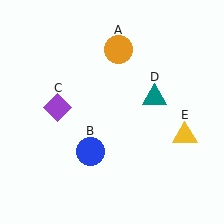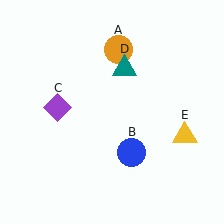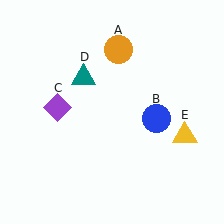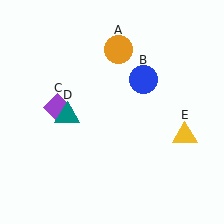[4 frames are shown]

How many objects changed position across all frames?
2 objects changed position: blue circle (object B), teal triangle (object D).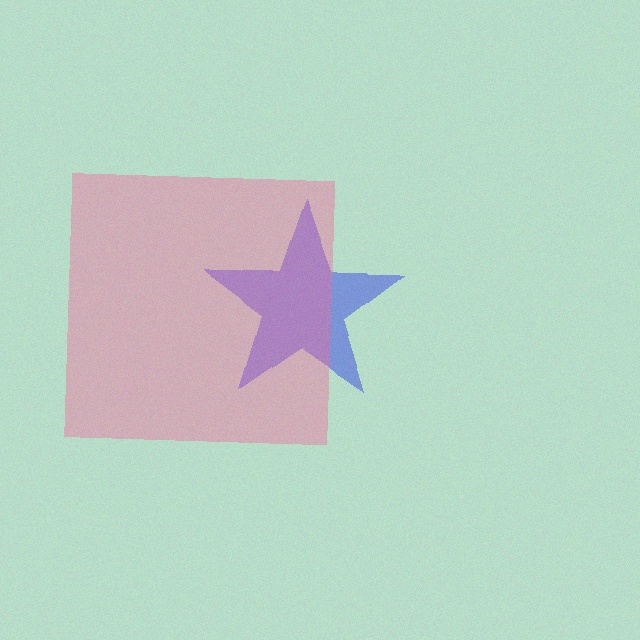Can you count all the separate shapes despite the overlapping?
Yes, there are 2 separate shapes.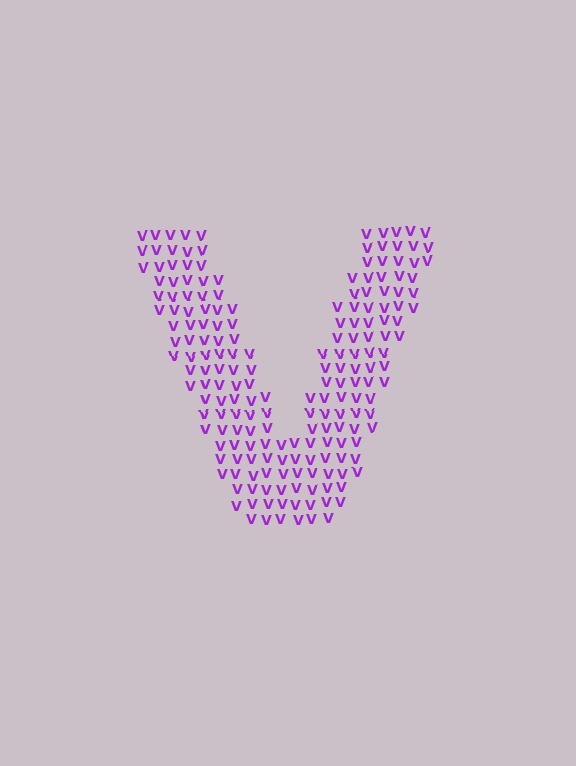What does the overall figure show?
The overall figure shows the letter V.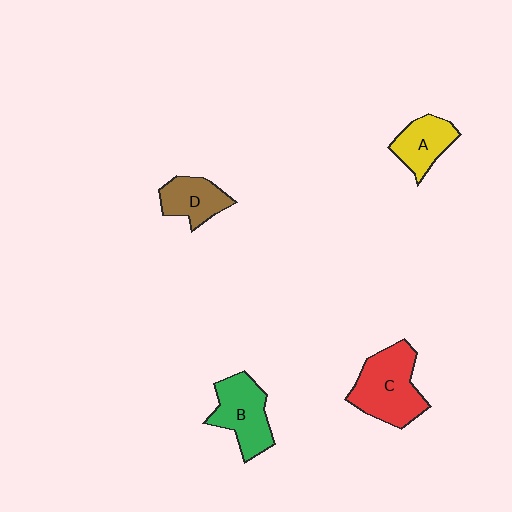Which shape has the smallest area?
Shape D (brown).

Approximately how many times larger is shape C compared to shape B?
Approximately 1.2 times.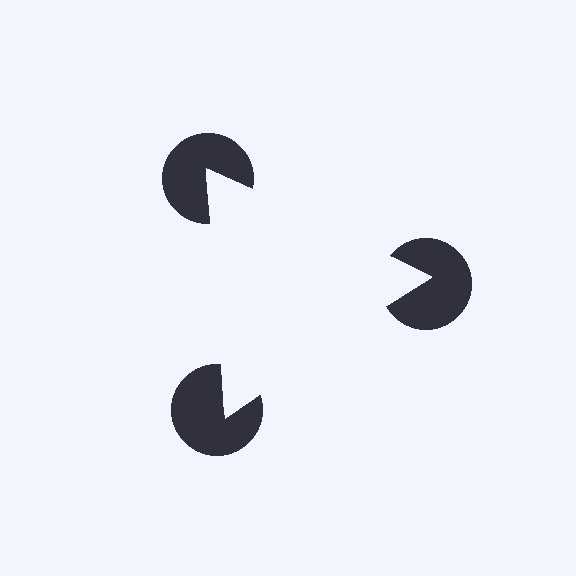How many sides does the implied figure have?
3 sides.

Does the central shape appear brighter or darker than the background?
It typically appears slightly brighter than the background, even though no actual brightness change is drawn.